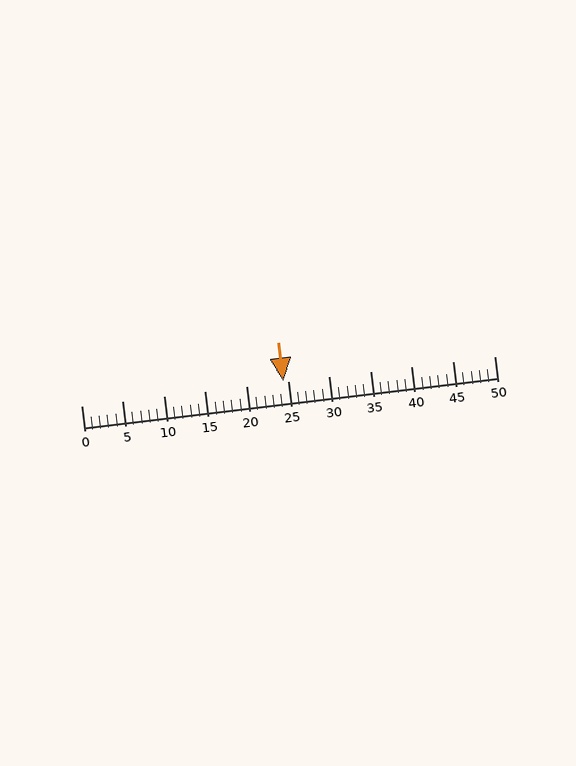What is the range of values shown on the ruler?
The ruler shows values from 0 to 50.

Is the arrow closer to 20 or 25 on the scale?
The arrow is closer to 25.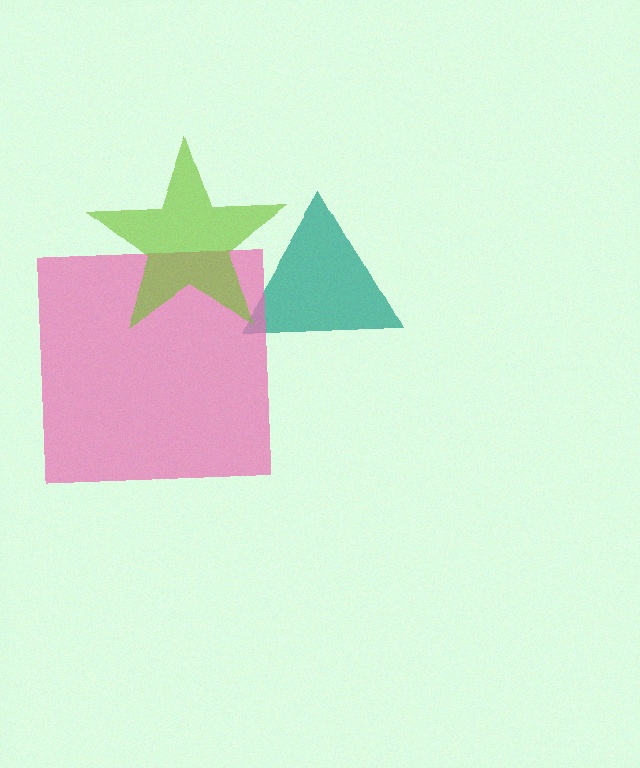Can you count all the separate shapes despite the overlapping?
Yes, there are 3 separate shapes.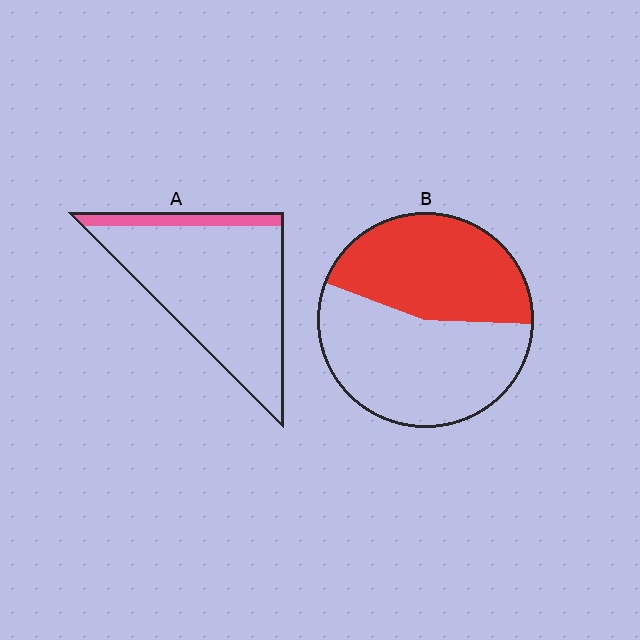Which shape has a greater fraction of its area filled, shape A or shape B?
Shape B.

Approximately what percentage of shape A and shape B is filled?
A is approximately 15% and B is approximately 45%.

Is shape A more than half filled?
No.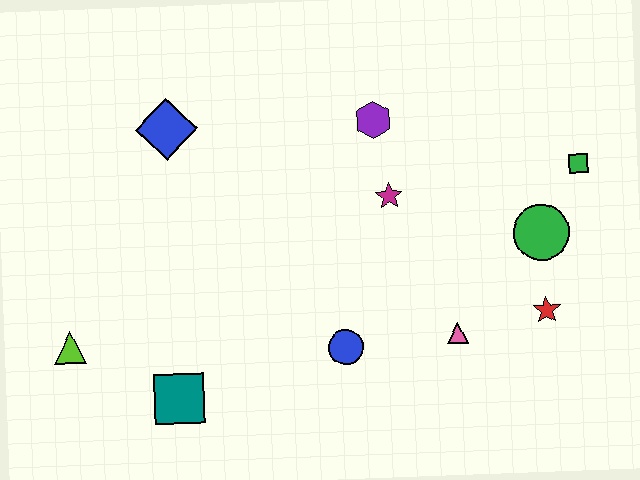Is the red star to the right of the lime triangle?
Yes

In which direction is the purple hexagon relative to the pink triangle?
The purple hexagon is above the pink triangle.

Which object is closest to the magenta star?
The purple hexagon is closest to the magenta star.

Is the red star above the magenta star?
No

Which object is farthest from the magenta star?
The lime triangle is farthest from the magenta star.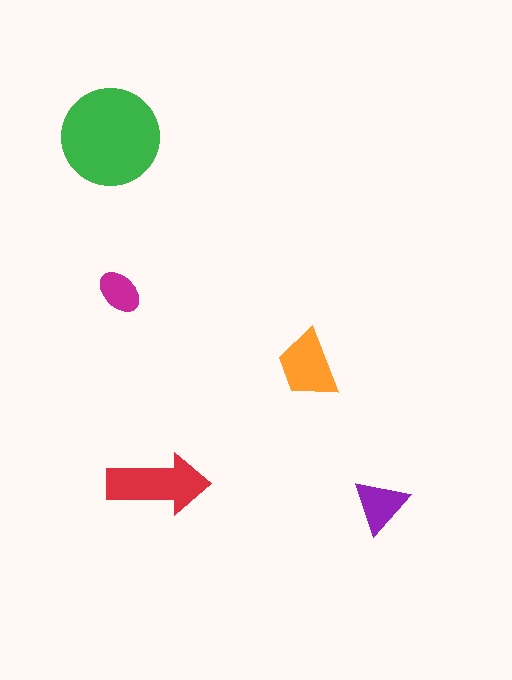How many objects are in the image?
There are 5 objects in the image.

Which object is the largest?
The green circle.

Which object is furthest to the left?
The green circle is leftmost.